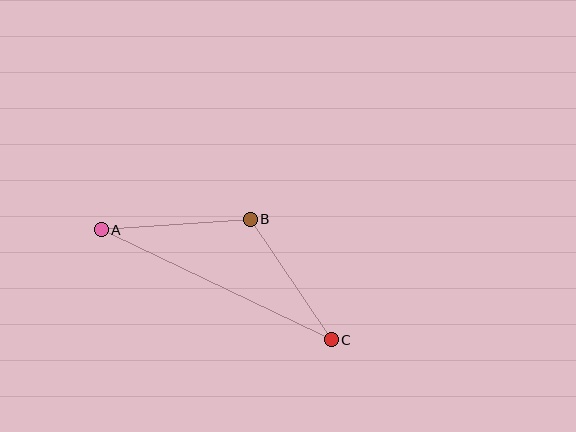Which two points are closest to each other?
Points B and C are closest to each other.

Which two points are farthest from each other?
Points A and C are farthest from each other.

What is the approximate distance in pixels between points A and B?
The distance between A and B is approximately 149 pixels.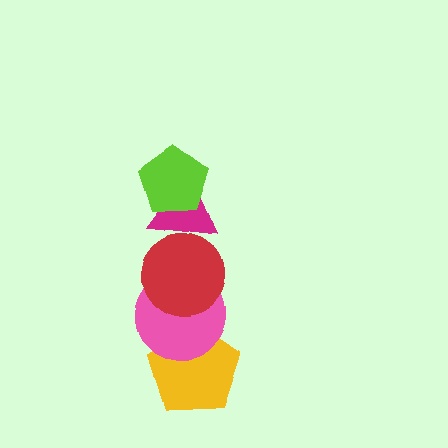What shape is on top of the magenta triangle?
The lime pentagon is on top of the magenta triangle.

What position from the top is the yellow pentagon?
The yellow pentagon is 5th from the top.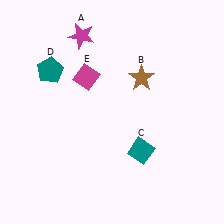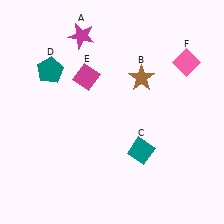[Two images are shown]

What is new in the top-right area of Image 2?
A pink diamond (F) was added in the top-right area of Image 2.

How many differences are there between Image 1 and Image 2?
There is 1 difference between the two images.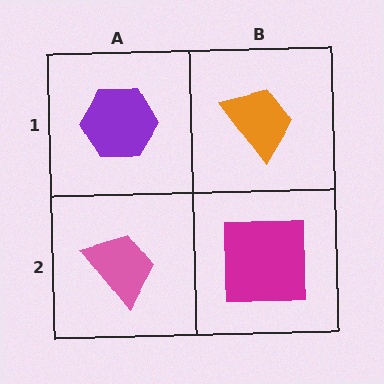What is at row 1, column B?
An orange trapezoid.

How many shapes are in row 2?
2 shapes.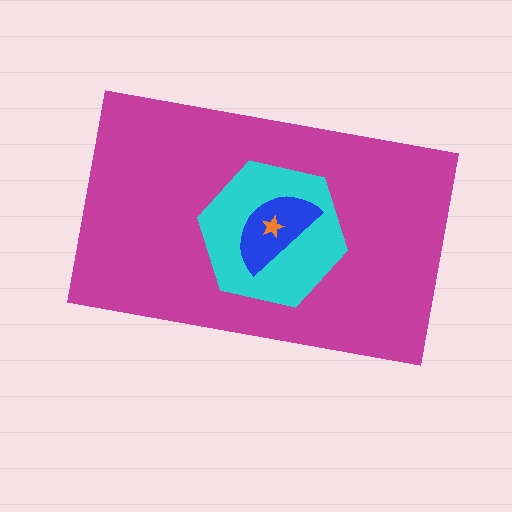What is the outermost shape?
The magenta rectangle.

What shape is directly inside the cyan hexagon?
The blue semicircle.